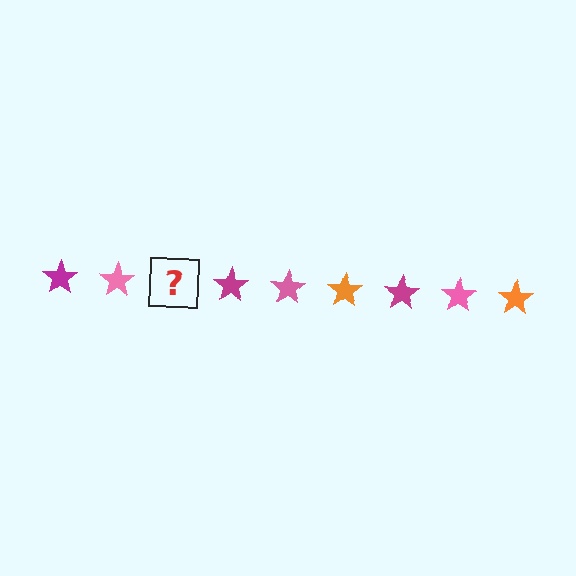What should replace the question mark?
The question mark should be replaced with an orange star.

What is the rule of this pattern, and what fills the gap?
The rule is that the pattern cycles through magenta, pink, orange stars. The gap should be filled with an orange star.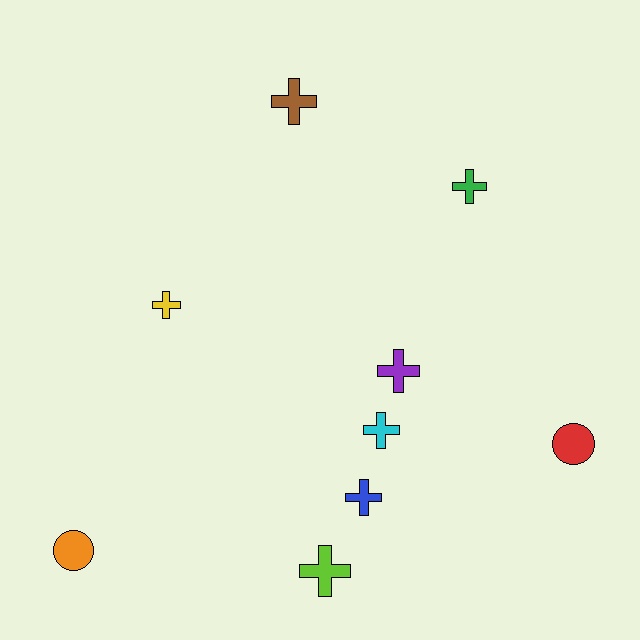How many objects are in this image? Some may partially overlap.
There are 9 objects.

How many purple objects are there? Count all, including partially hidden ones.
There is 1 purple object.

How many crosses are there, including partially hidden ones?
There are 7 crosses.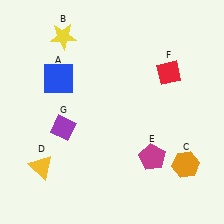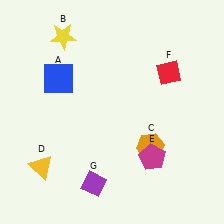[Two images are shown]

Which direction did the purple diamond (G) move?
The purple diamond (G) moved down.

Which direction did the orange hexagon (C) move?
The orange hexagon (C) moved left.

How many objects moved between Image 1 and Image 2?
2 objects moved between the two images.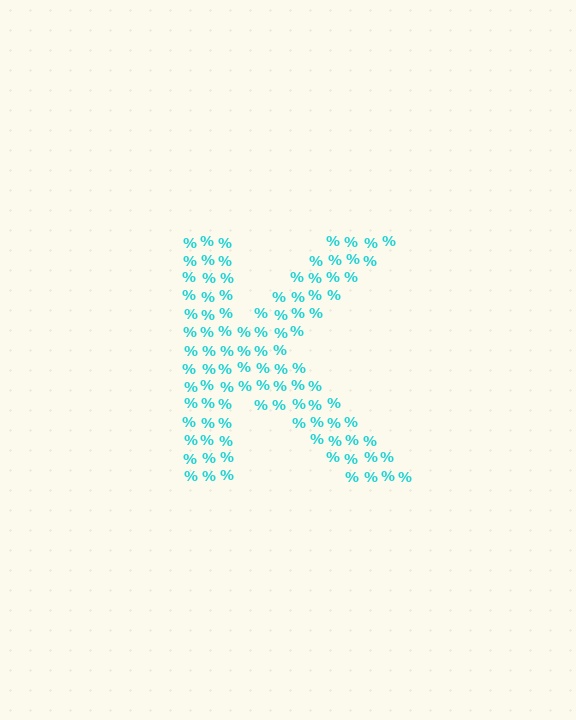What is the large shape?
The large shape is the letter K.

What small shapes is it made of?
It is made of small percent signs.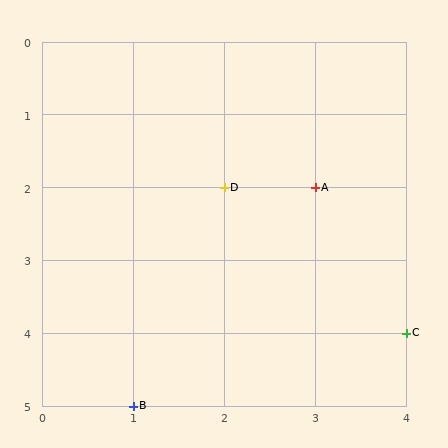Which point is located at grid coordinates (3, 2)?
Point A is at (3, 2).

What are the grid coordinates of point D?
Point D is at grid coordinates (2, 2).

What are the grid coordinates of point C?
Point C is at grid coordinates (4, 4).